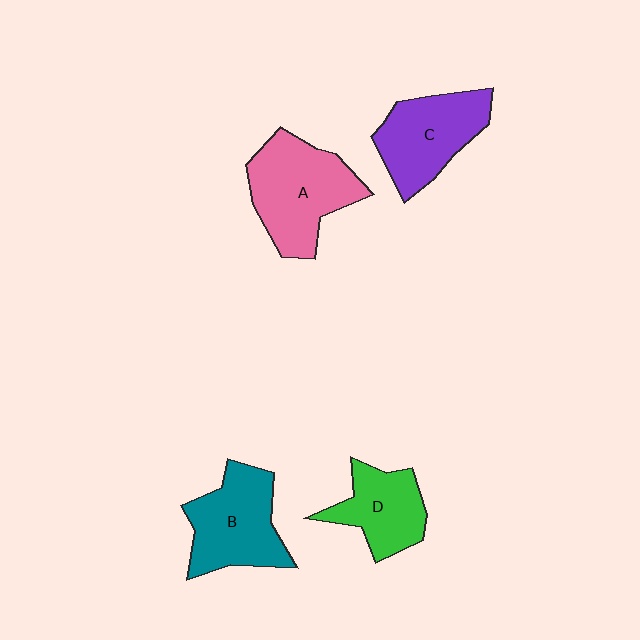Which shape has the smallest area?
Shape D (green).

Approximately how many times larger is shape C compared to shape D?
Approximately 1.3 times.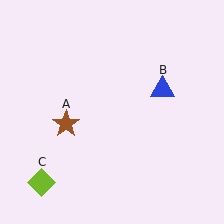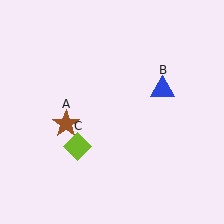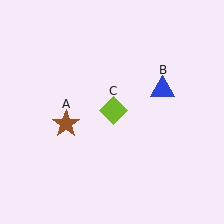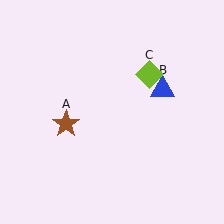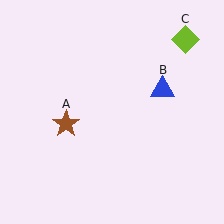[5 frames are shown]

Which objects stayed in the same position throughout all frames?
Brown star (object A) and blue triangle (object B) remained stationary.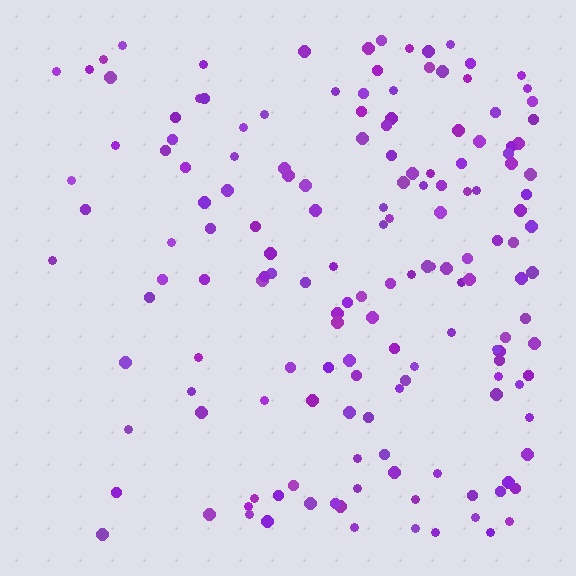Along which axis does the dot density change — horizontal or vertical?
Horizontal.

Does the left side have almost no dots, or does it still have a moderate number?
Still a moderate number, just noticeably fewer than the right.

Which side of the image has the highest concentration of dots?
The right.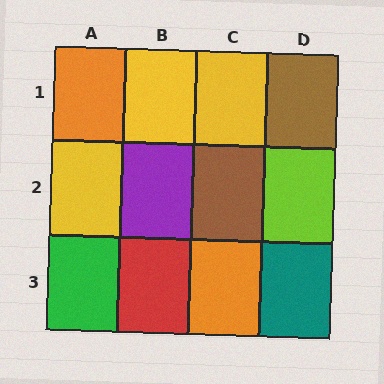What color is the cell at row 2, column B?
Purple.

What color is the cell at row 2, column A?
Yellow.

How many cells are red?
1 cell is red.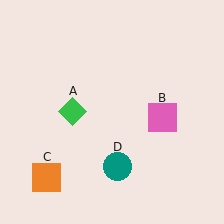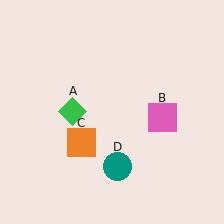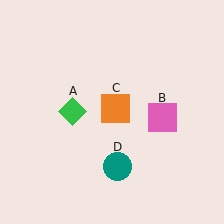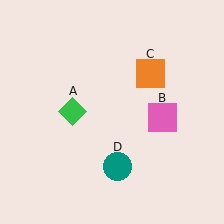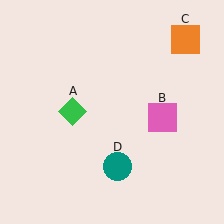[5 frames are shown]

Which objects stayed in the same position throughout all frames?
Green diamond (object A) and pink square (object B) and teal circle (object D) remained stationary.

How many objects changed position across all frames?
1 object changed position: orange square (object C).